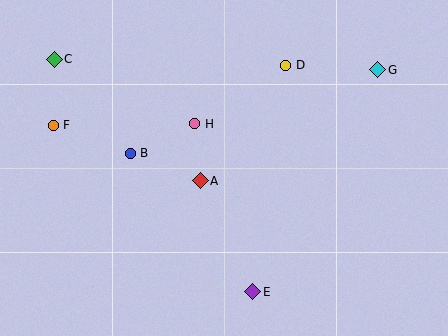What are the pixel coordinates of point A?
Point A is at (200, 181).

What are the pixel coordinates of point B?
Point B is at (130, 153).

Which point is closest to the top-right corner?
Point G is closest to the top-right corner.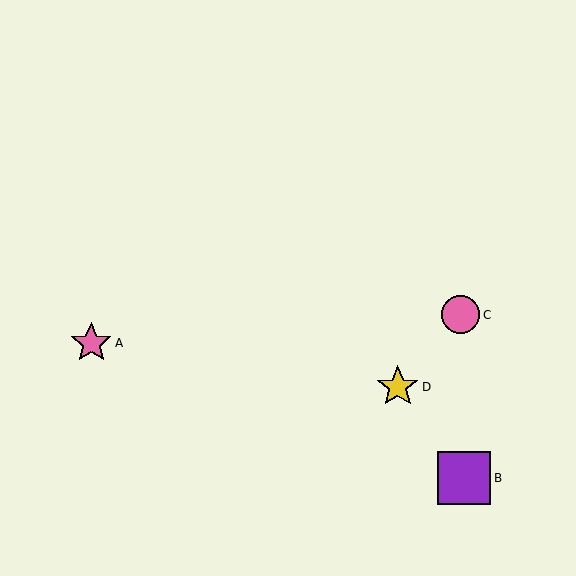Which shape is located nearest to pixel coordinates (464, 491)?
The purple square (labeled B) at (464, 478) is nearest to that location.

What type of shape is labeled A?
Shape A is a pink star.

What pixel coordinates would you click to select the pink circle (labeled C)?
Click at (461, 315) to select the pink circle C.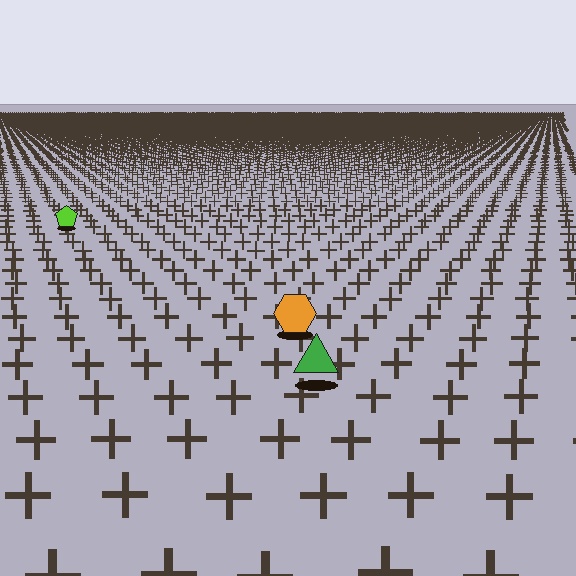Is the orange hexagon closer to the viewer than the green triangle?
No. The green triangle is closer — you can tell from the texture gradient: the ground texture is coarser near it.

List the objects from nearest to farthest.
From nearest to farthest: the green triangle, the orange hexagon, the lime pentagon.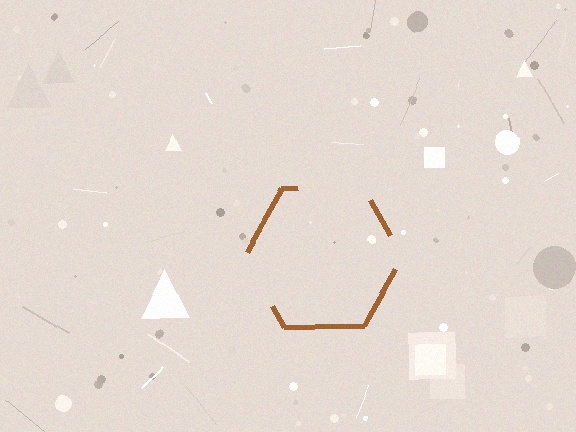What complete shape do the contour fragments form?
The contour fragments form a hexagon.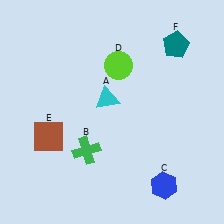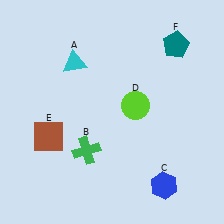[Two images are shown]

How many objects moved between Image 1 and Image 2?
2 objects moved between the two images.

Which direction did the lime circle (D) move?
The lime circle (D) moved down.